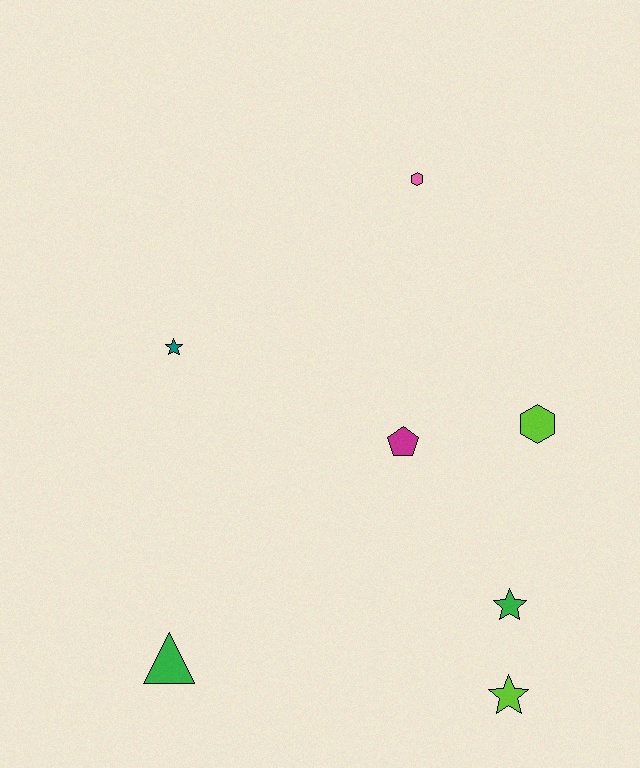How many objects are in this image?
There are 7 objects.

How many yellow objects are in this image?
There are no yellow objects.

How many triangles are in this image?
There is 1 triangle.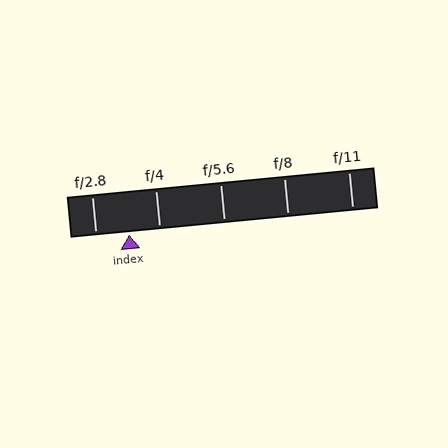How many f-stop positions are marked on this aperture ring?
There are 5 f-stop positions marked.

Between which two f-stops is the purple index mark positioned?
The index mark is between f/2.8 and f/4.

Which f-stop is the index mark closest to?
The index mark is closest to f/4.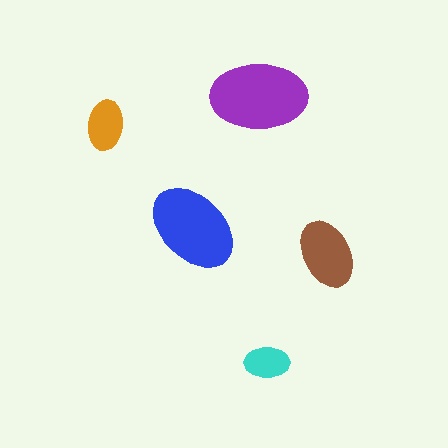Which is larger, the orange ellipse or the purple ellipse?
The purple one.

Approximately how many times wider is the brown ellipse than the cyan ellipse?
About 1.5 times wider.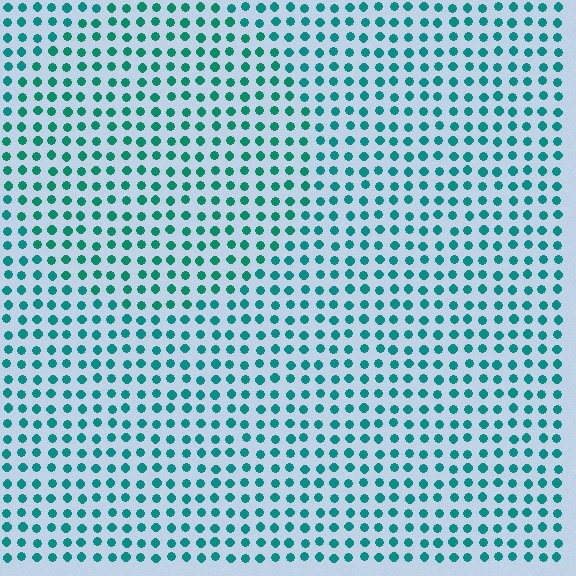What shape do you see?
I see a circle.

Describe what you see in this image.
The image is filled with small teal elements in a uniform arrangement. A circle-shaped region is visible where the elements are tinted to a slightly different hue, forming a subtle color boundary.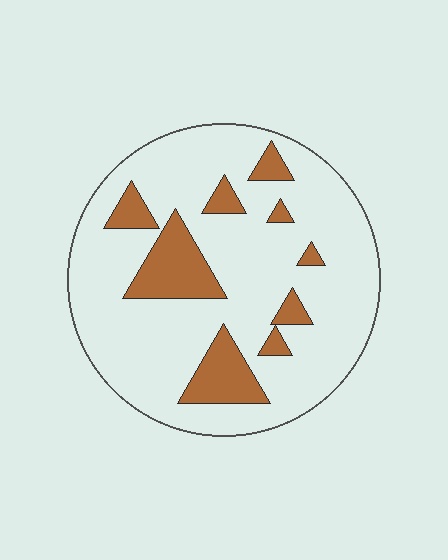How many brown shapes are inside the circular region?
9.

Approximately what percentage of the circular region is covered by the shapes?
Approximately 20%.